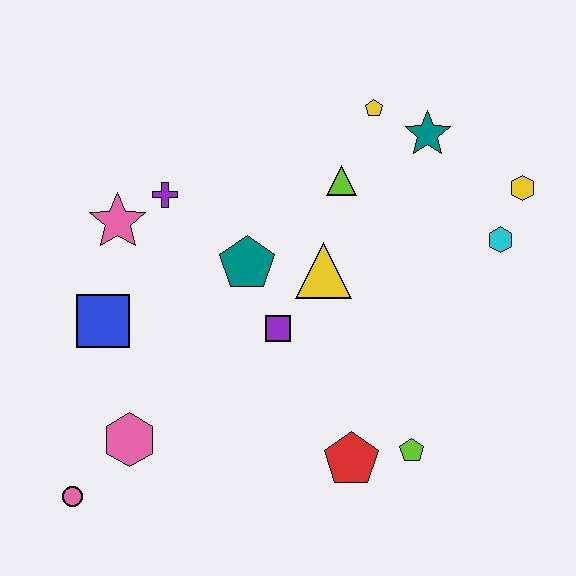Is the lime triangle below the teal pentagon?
No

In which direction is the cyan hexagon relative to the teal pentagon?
The cyan hexagon is to the right of the teal pentagon.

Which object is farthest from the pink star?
The yellow hexagon is farthest from the pink star.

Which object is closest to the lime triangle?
The yellow pentagon is closest to the lime triangle.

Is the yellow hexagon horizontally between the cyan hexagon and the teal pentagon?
No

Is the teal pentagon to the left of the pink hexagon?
No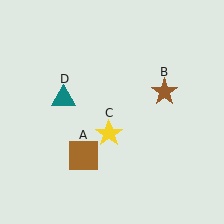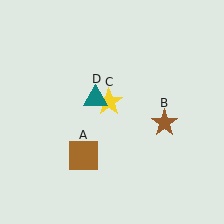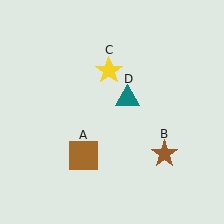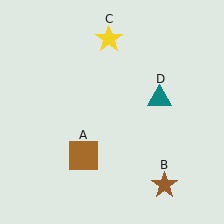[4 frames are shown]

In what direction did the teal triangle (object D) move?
The teal triangle (object D) moved right.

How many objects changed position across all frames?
3 objects changed position: brown star (object B), yellow star (object C), teal triangle (object D).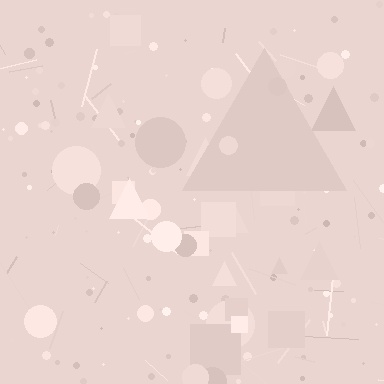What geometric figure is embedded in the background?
A triangle is embedded in the background.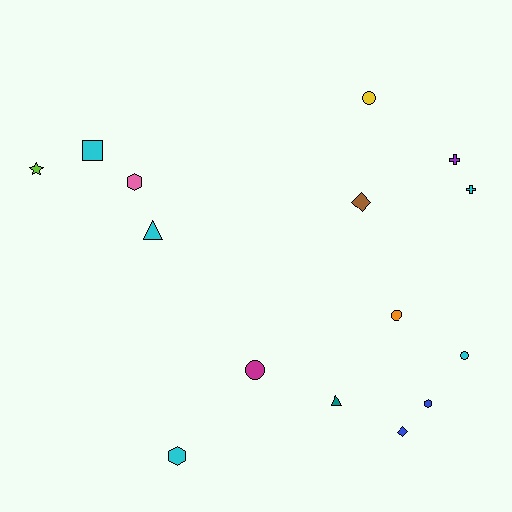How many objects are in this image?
There are 15 objects.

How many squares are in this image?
There is 1 square.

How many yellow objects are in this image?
There is 1 yellow object.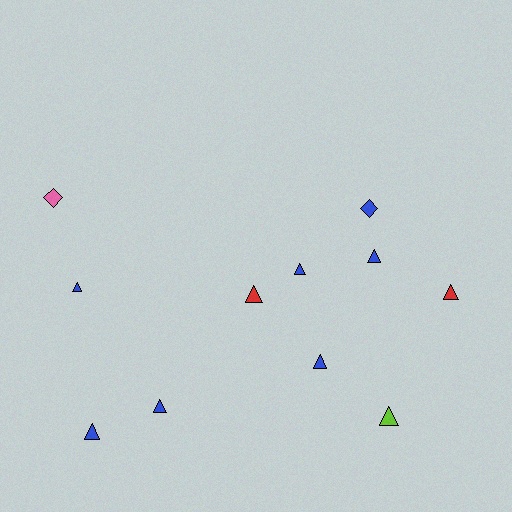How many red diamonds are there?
There are no red diamonds.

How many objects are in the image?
There are 11 objects.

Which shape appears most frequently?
Triangle, with 9 objects.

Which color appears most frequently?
Blue, with 7 objects.